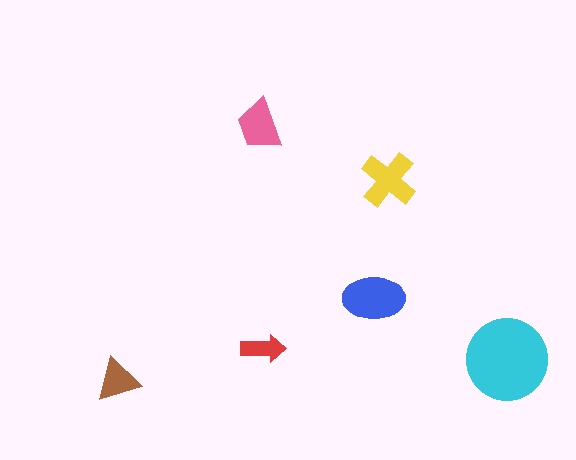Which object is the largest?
The cyan circle.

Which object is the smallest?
The red arrow.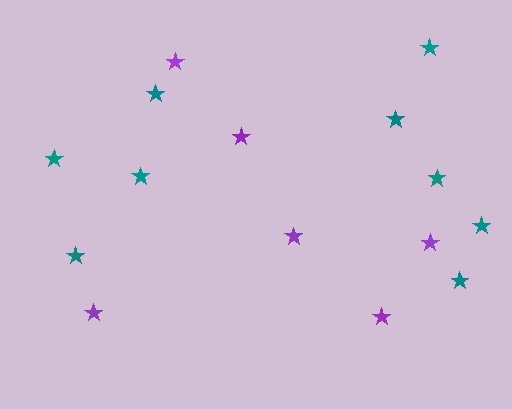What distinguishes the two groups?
There are 2 groups: one group of purple stars (6) and one group of teal stars (9).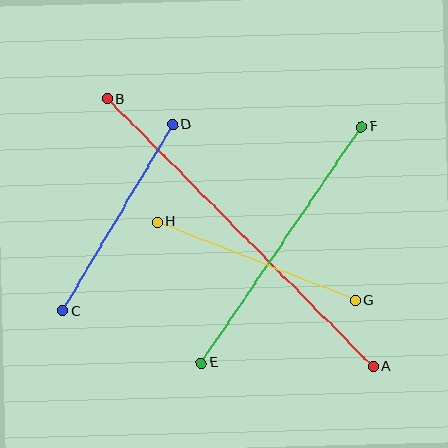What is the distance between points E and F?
The distance is approximately 285 pixels.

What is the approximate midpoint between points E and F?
The midpoint is at approximately (281, 245) pixels.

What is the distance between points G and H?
The distance is approximately 213 pixels.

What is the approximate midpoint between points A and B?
The midpoint is at approximately (240, 233) pixels.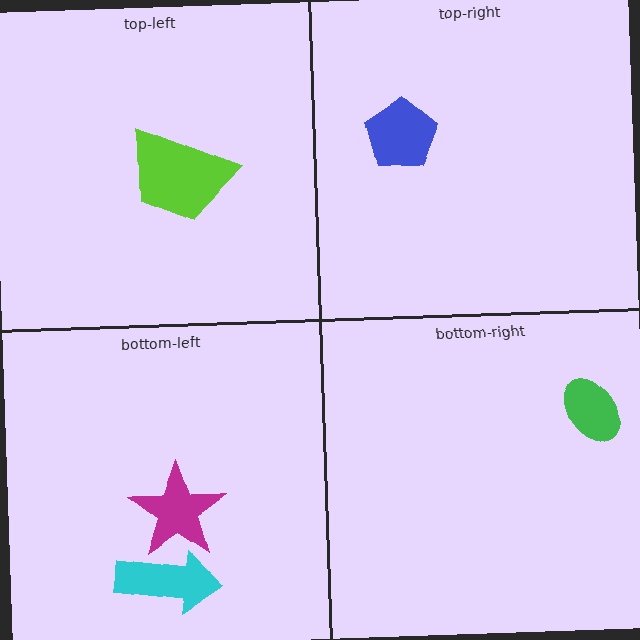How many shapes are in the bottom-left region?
2.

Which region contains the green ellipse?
The bottom-right region.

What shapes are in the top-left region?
The lime trapezoid.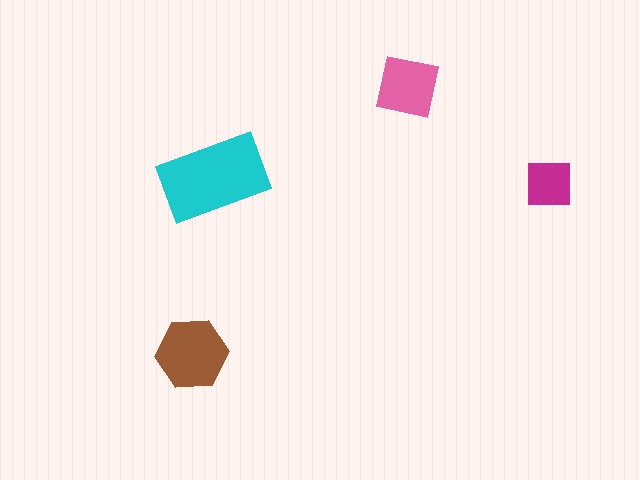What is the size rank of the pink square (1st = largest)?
3rd.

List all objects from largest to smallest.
The cyan rectangle, the brown hexagon, the pink square, the magenta square.